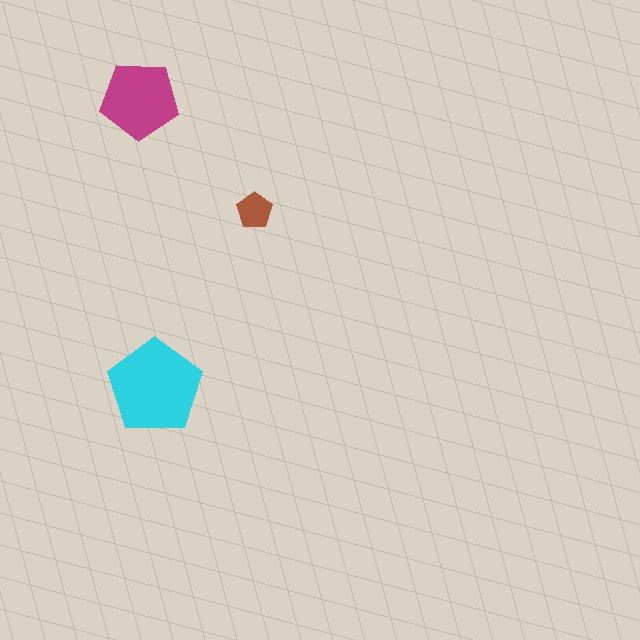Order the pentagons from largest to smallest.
the cyan one, the magenta one, the brown one.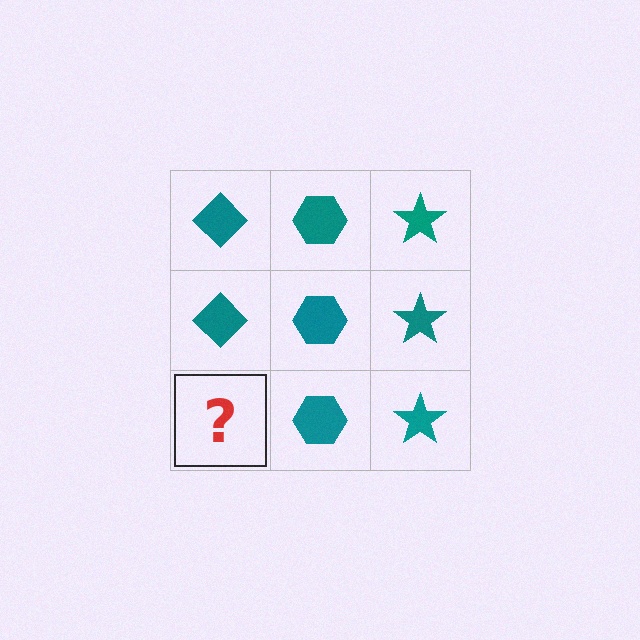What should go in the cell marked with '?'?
The missing cell should contain a teal diamond.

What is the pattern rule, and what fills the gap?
The rule is that each column has a consistent shape. The gap should be filled with a teal diamond.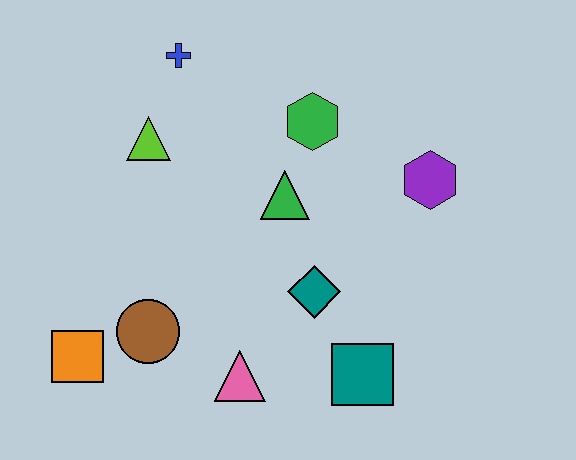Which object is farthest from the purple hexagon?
The orange square is farthest from the purple hexagon.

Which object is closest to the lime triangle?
The blue cross is closest to the lime triangle.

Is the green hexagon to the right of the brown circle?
Yes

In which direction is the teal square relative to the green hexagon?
The teal square is below the green hexagon.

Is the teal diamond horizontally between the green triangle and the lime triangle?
No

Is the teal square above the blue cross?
No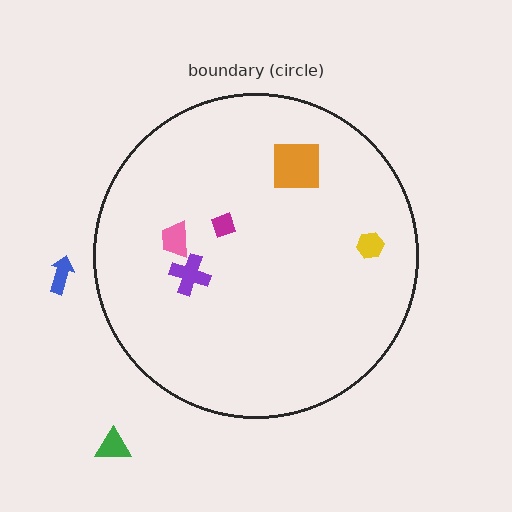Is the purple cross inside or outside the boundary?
Inside.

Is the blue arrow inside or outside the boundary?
Outside.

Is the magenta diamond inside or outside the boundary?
Inside.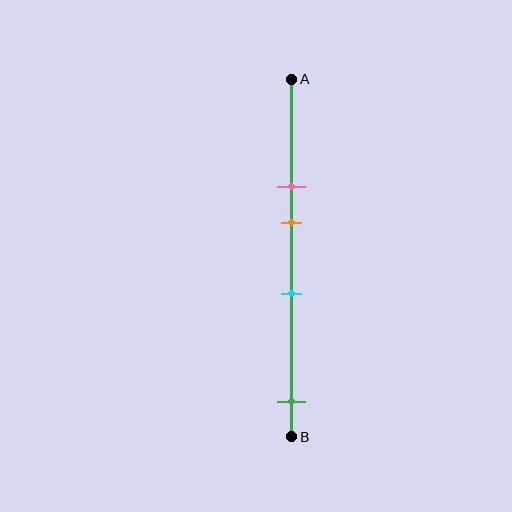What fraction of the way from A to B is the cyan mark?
The cyan mark is approximately 60% (0.6) of the way from A to B.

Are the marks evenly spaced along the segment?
No, the marks are not evenly spaced.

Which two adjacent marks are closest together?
The pink and orange marks are the closest adjacent pair.